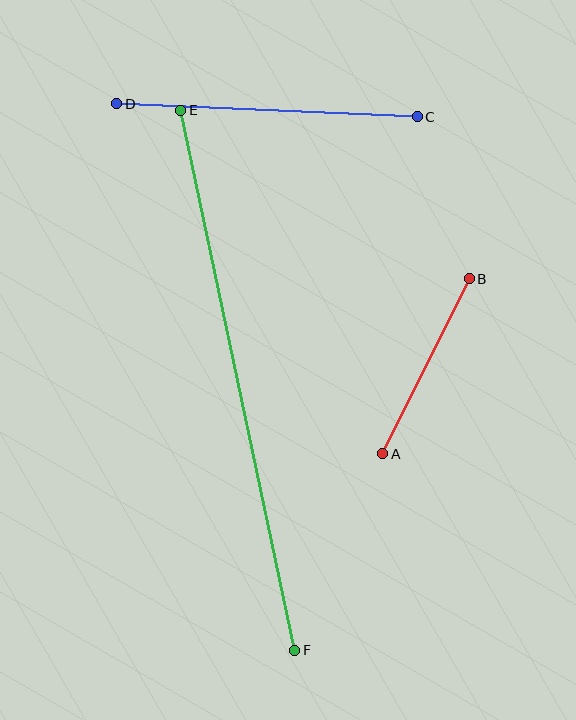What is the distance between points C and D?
The distance is approximately 301 pixels.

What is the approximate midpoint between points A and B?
The midpoint is at approximately (426, 366) pixels.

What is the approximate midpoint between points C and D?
The midpoint is at approximately (267, 110) pixels.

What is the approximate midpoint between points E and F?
The midpoint is at approximately (238, 380) pixels.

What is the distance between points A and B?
The distance is approximately 195 pixels.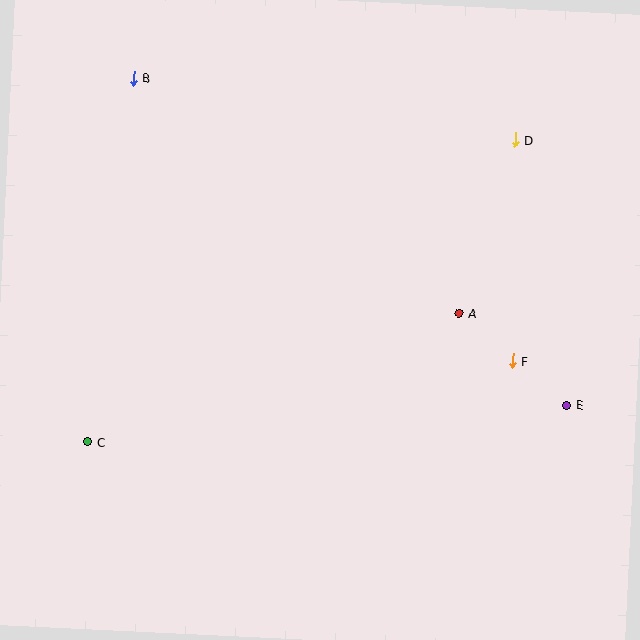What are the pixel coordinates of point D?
Point D is at (515, 140).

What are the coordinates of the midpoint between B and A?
The midpoint between B and A is at (296, 196).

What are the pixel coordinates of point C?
Point C is at (88, 442).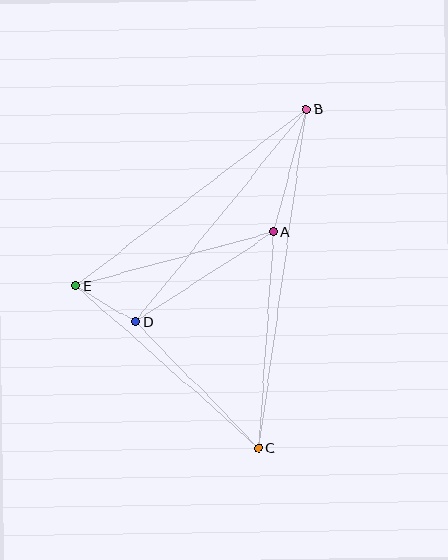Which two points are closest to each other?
Points D and E are closest to each other.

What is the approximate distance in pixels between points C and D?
The distance between C and D is approximately 176 pixels.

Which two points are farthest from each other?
Points B and C are farthest from each other.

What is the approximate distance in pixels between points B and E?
The distance between B and E is approximately 291 pixels.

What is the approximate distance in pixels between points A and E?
The distance between A and E is approximately 205 pixels.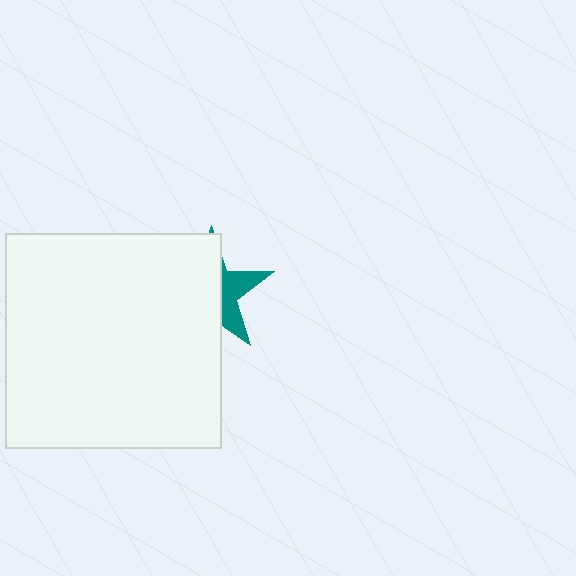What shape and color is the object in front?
The object in front is a white square.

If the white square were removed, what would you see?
You would see the complete teal star.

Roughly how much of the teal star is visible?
A small part of it is visible (roughly 34%).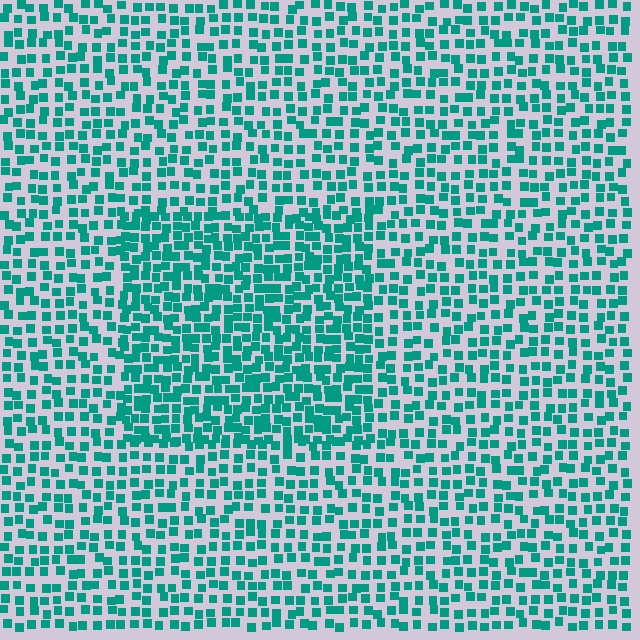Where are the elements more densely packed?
The elements are more densely packed inside the rectangle boundary.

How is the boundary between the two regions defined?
The boundary is defined by a change in element density (approximately 1.6x ratio). All elements are the same color, size, and shape.